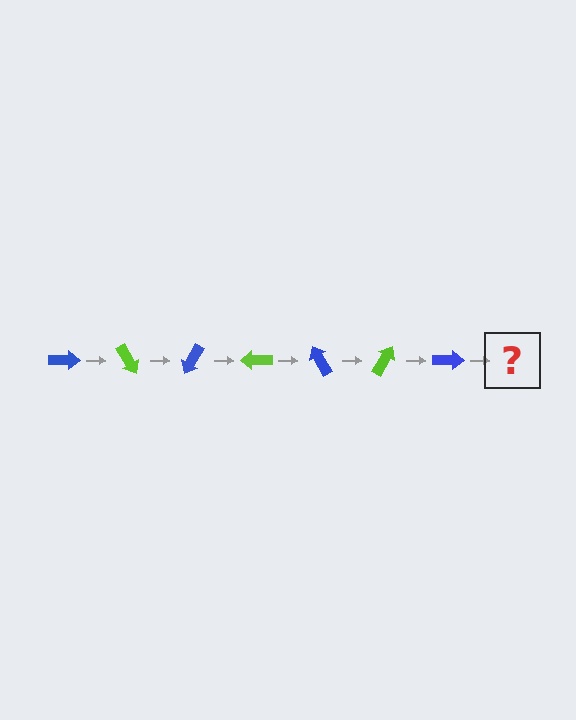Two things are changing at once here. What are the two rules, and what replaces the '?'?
The two rules are that it rotates 60 degrees each step and the color cycles through blue and lime. The '?' should be a lime arrow, rotated 420 degrees from the start.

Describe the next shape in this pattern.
It should be a lime arrow, rotated 420 degrees from the start.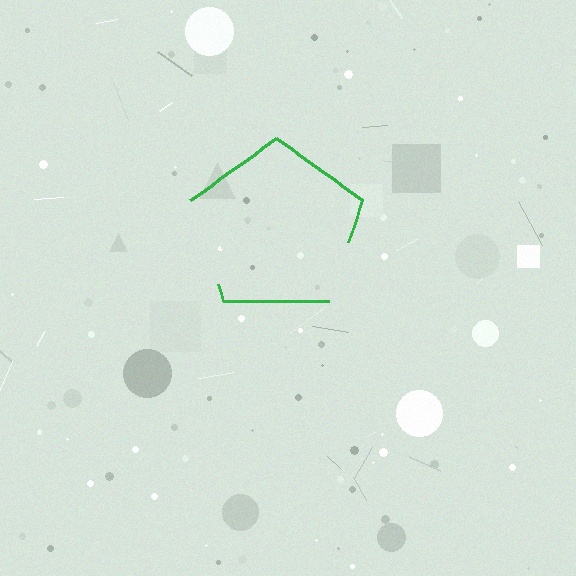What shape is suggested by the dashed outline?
The dashed outline suggests a pentagon.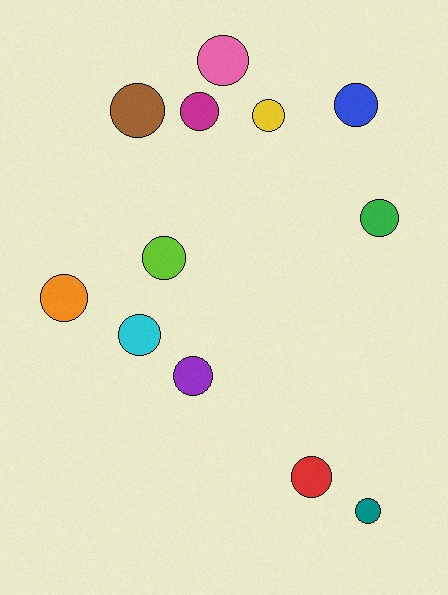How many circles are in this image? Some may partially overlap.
There are 12 circles.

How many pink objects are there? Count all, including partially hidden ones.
There is 1 pink object.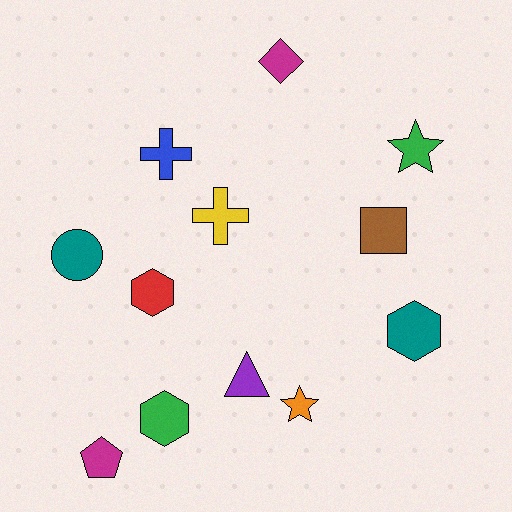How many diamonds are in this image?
There is 1 diamond.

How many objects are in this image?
There are 12 objects.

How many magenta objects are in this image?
There are 2 magenta objects.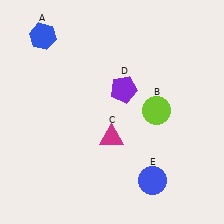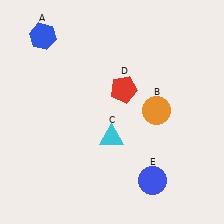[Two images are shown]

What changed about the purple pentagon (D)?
In Image 1, D is purple. In Image 2, it changed to red.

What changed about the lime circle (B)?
In Image 1, B is lime. In Image 2, it changed to orange.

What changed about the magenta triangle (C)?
In Image 1, C is magenta. In Image 2, it changed to cyan.